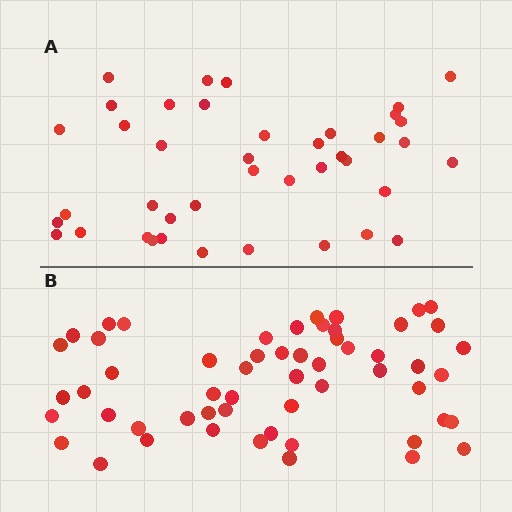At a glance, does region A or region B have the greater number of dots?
Region B (the bottom region) has more dots.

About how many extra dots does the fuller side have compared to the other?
Region B has approximately 15 more dots than region A.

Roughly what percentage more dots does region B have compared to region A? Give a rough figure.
About 35% more.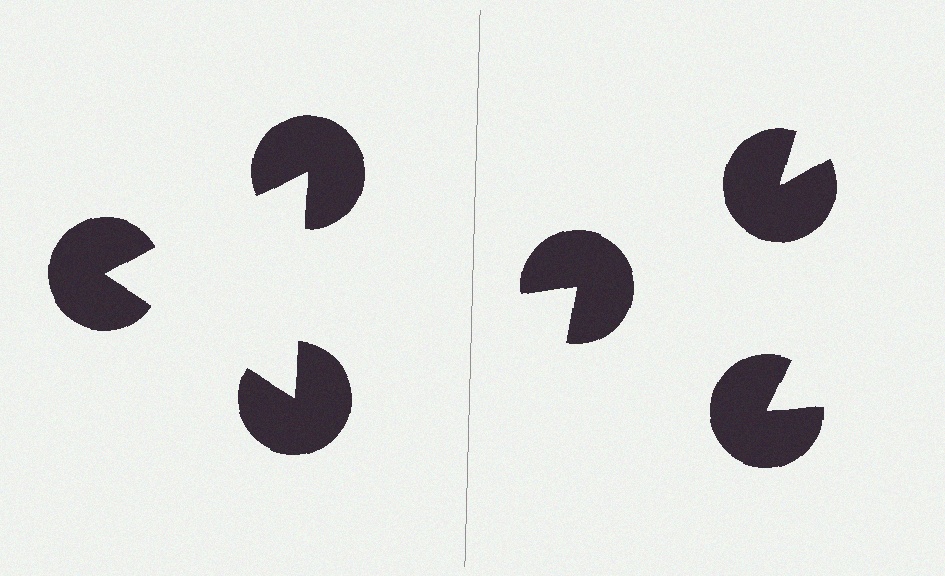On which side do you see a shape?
An illusory triangle appears on the left side. On the right side the wedge cuts are rotated, so no coherent shape forms.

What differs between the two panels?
The pac-man discs are positioned identically on both sides; only the wedge orientations differ. On the left they align to a triangle; on the right they are misaligned.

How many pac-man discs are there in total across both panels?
6 — 3 on each side.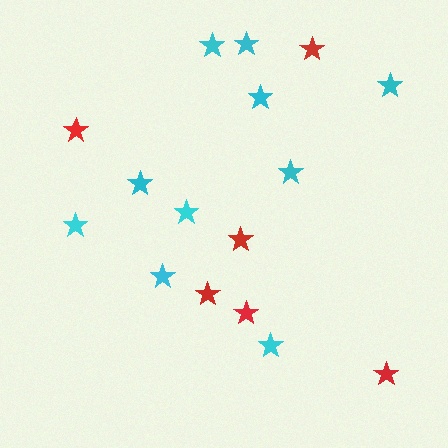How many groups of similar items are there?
There are 2 groups: one group of red stars (6) and one group of cyan stars (10).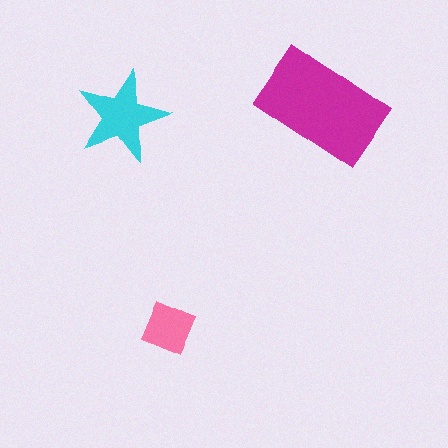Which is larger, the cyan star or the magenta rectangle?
The magenta rectangle.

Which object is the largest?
The magenta rectangle.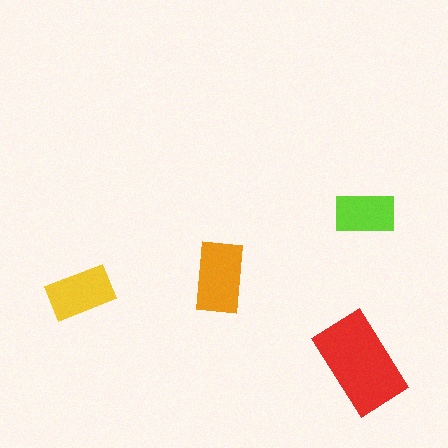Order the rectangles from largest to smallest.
the red one, the orange one, the yellow one, the lime one.